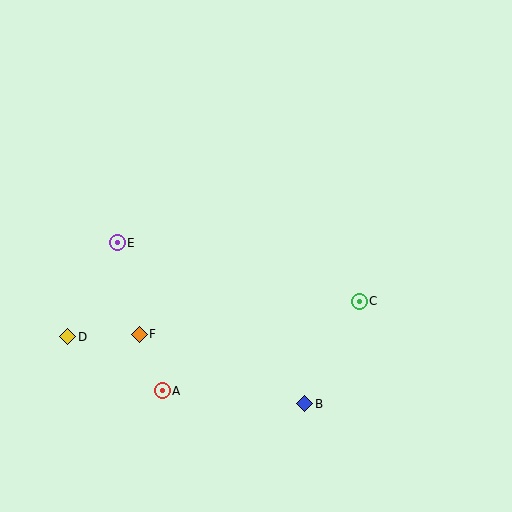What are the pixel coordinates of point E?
Point E is at (117, 243).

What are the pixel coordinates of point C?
Point C is at (359, 301).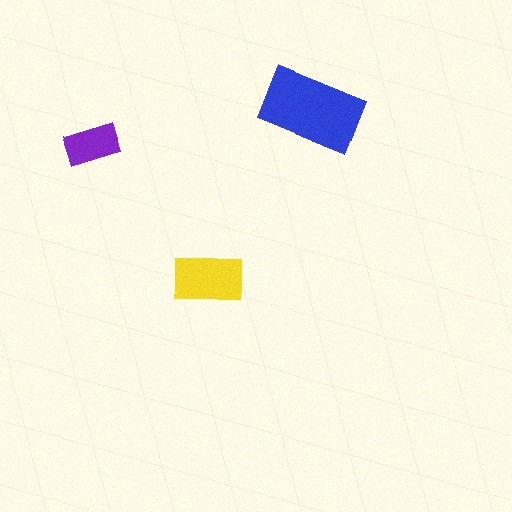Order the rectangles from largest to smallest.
the blue one, the yellow one, the purple one.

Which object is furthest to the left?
The purple rectangle is leftmost.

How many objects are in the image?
There are 3 objects in the image.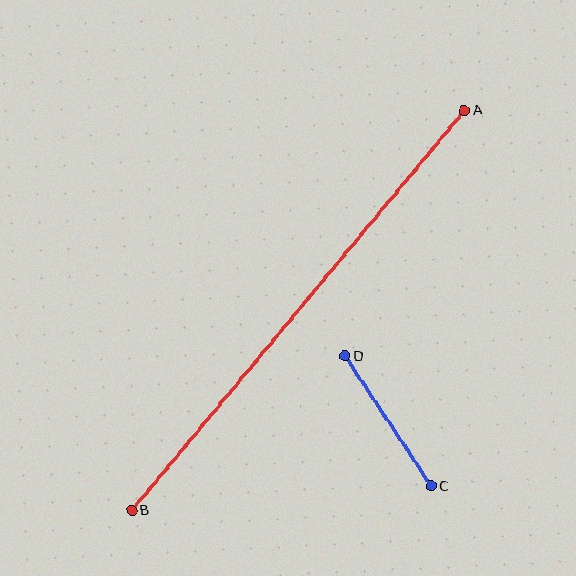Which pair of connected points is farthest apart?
Points A and B are farthest apart.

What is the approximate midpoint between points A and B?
The midpoint is at approximately (298, 311) pixels.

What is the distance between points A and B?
The distance is approximately 520 pixels.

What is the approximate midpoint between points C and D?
The midpoint is at approximately (388, 421) pixels.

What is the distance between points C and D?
The distance is approximately 156 pixels.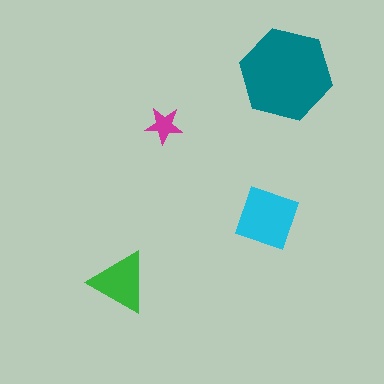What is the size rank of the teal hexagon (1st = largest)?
1st.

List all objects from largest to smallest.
The teal hexagon, the cyan square, the green triangle, the magenta star.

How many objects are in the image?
There are 4 objects in the image.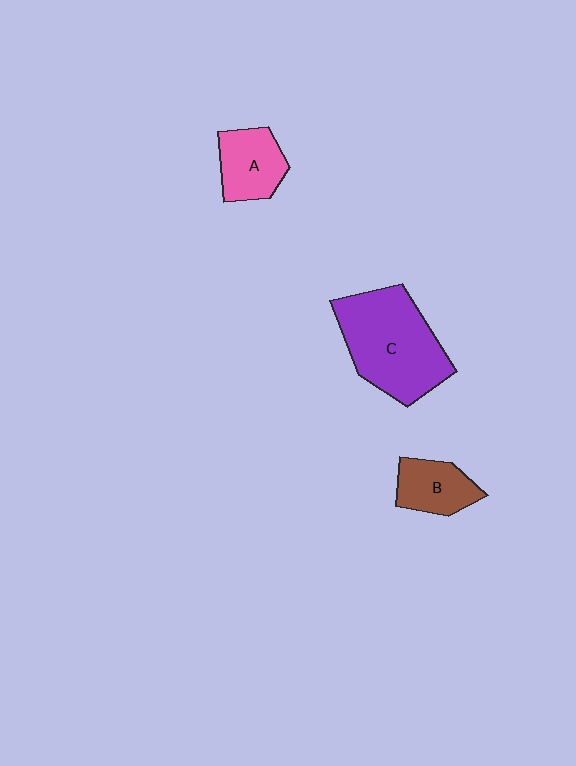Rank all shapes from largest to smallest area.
From largest to smallest: C (purple), A (pink), B (brown).